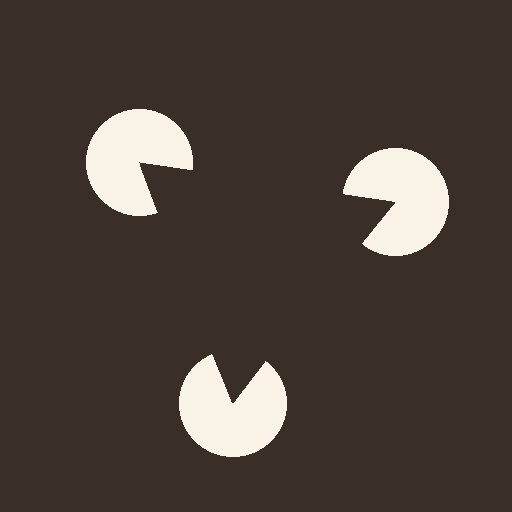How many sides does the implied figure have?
3 sides.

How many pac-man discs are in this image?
There are 3 — one at each vertex of the illusory triangle.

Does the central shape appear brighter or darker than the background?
It typically appears slightly darker than the background, even though no actual brightness change is drawn.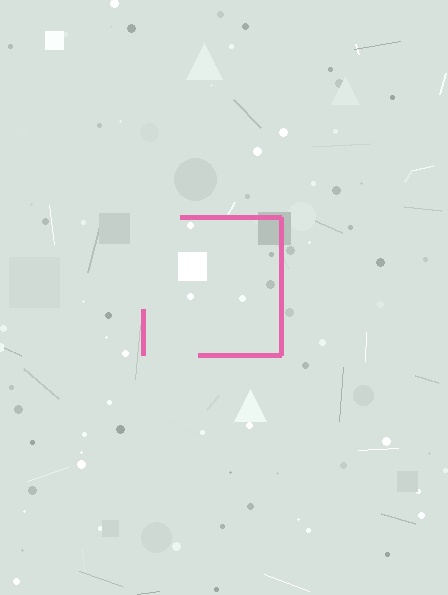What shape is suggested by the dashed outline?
The dashed outline suggests a square.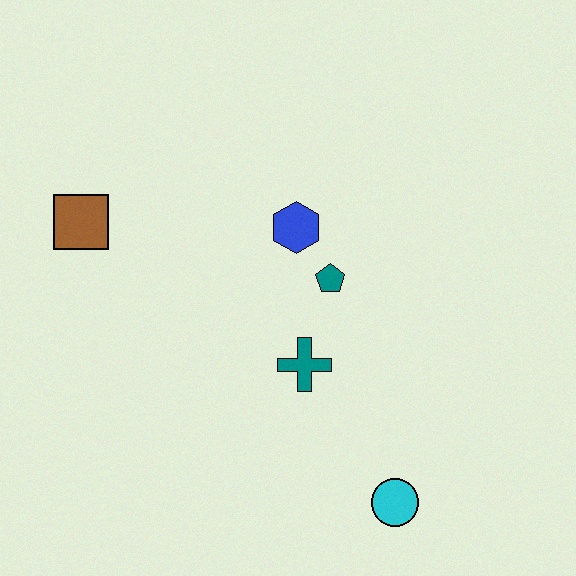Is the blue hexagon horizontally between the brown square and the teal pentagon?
Yes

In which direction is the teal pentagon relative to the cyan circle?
The teal pentagon is above the cyan circle.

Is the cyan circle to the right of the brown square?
Yes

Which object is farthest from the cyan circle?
The brown square is farthest from the cyan circle.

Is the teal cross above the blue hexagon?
No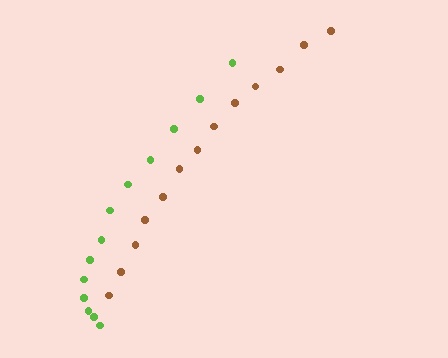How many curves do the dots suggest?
There are 2 distinct paths.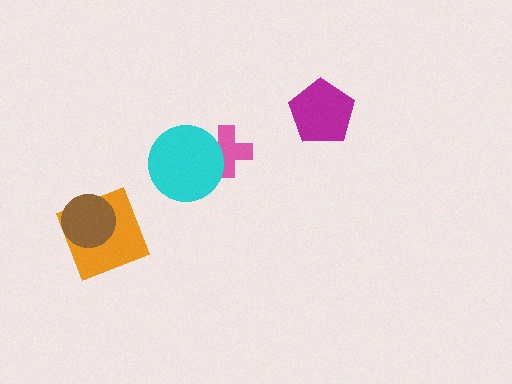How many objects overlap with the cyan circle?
1 object overlaps with the cyan circle.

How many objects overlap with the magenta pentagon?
0 objects overlap with the magenta pentagon.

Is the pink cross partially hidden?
Yes, it is partially covered by another shape.